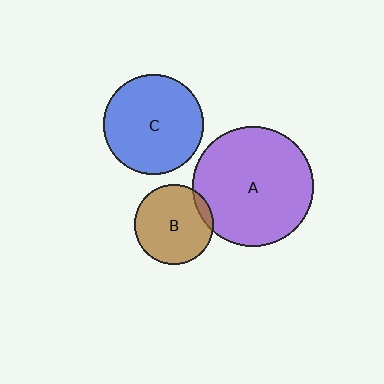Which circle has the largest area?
Circle A (purple).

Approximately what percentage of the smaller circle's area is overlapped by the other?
Approximately 10%.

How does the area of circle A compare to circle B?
Approximately 2.3 times.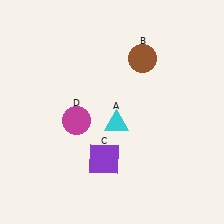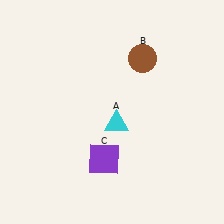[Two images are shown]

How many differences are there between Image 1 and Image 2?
There is 1 difference between the two images.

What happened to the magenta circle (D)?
The magenta circle (D) was removed in Image 2. It was in the bottom-left area of Image 1.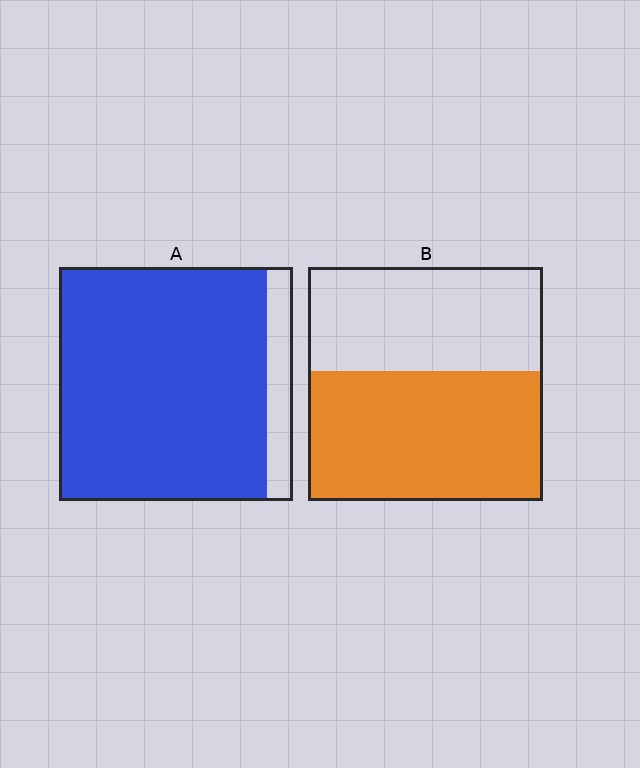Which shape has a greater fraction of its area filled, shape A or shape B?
Shape A.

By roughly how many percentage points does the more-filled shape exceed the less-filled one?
By roughly 35 percentage points (A over B).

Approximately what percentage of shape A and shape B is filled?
A is approximately 90% and B is approximately 55%.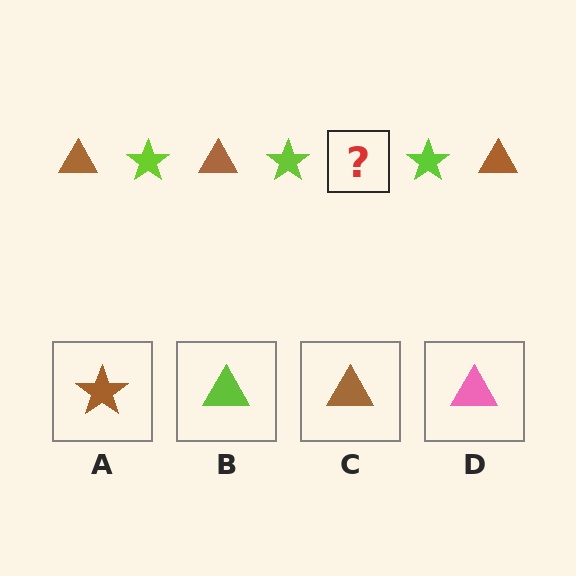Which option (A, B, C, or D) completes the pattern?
C.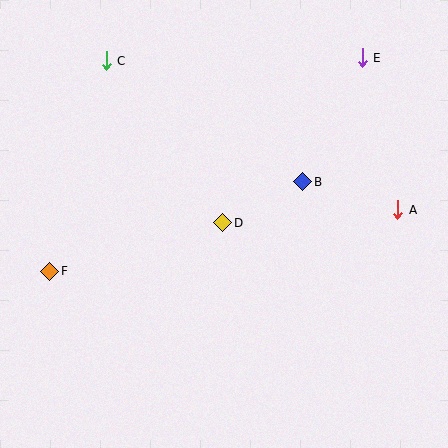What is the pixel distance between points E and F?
The distance between E and F is 378 pixels.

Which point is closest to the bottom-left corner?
Point F is closest to the bottom-left corner.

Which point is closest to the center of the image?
Point D at (223, 223) is closest to the center.